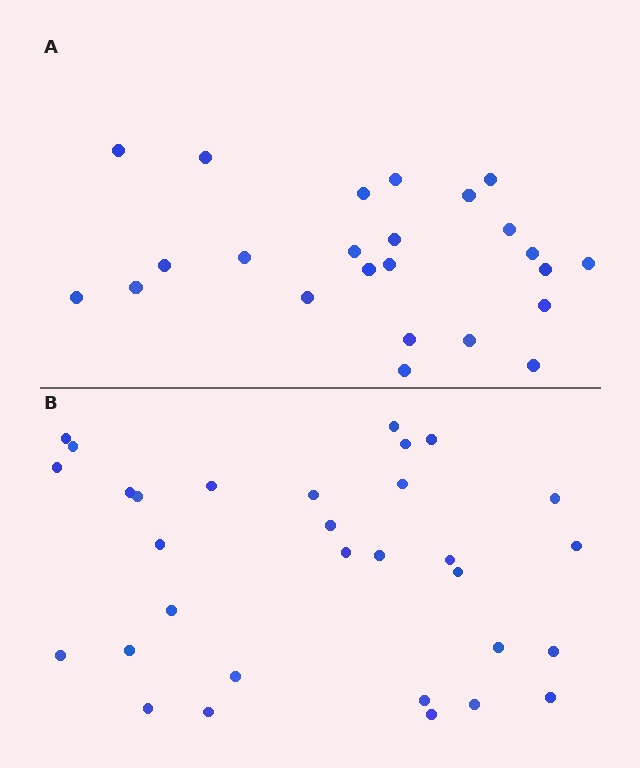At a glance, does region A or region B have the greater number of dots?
Region B (the bottom region) has more dots.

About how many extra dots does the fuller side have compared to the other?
Region B has roughly 8 or so more dots than region A.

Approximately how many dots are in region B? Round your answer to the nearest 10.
About 30 dots. (The exact count is 31, which rounds to 30.)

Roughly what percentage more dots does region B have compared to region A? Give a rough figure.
About 30% more.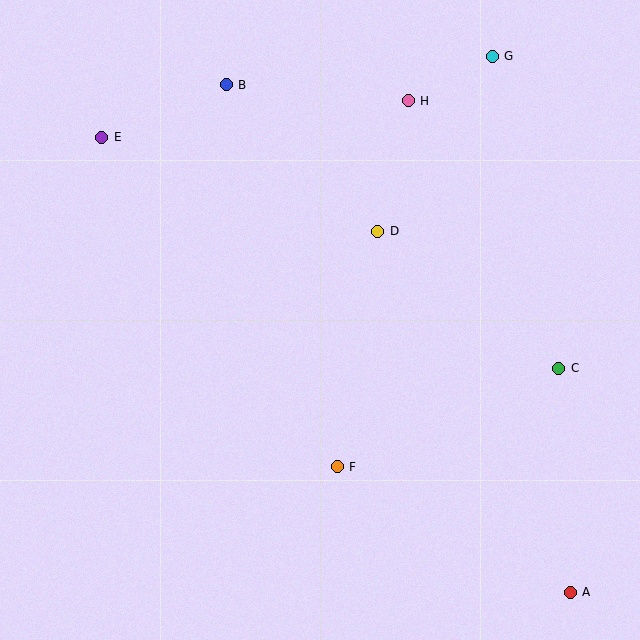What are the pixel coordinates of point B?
Point B is at (226, 85).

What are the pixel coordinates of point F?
Point F is at (337, 467).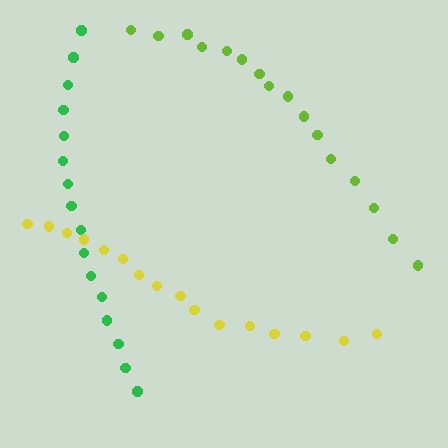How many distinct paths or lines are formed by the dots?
There are 3 distinct paths.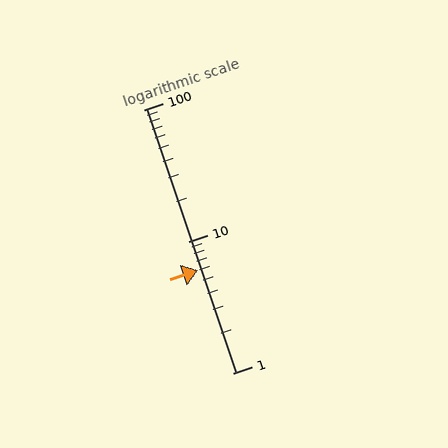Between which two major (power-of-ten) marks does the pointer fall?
The pointer is between 1 and 10.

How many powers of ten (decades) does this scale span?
The scale spans 2 decades, from 1 to 100.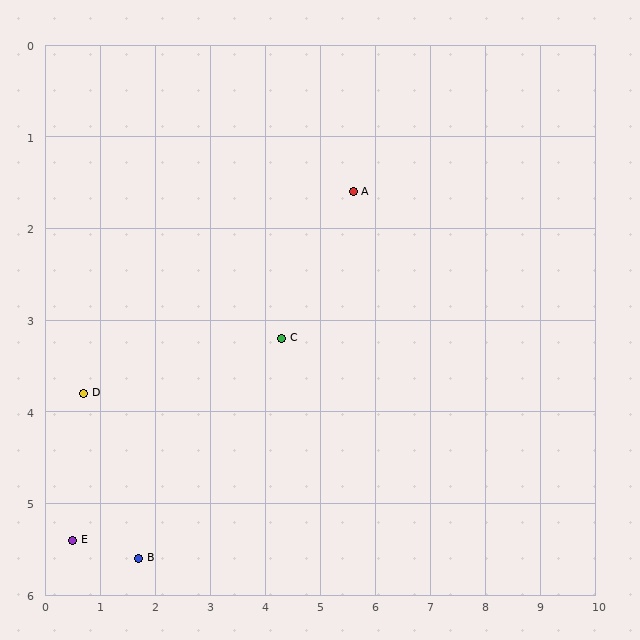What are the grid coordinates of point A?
Point A is at approximately (5.6, 1.6).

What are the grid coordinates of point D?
Point D is at approximately (0.7, 3.8).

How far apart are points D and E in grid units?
Points D and E are about 1.6 grid units apart.